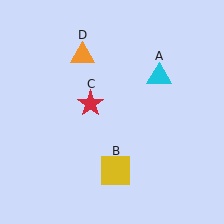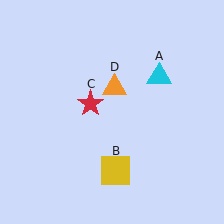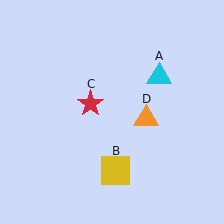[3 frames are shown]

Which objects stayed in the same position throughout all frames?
Cyan triangle (object A) and yellow square (object B) and red star (object C) remained stationary.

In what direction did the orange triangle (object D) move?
The orange triangle (object D) moved down and to the right.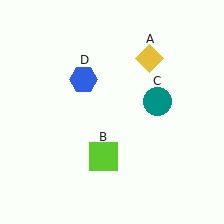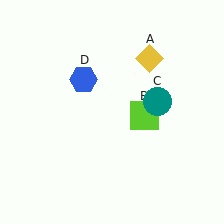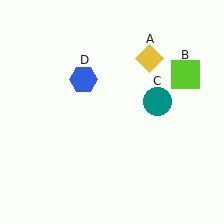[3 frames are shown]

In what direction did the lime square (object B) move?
The lime square (object B) moved up and to the right.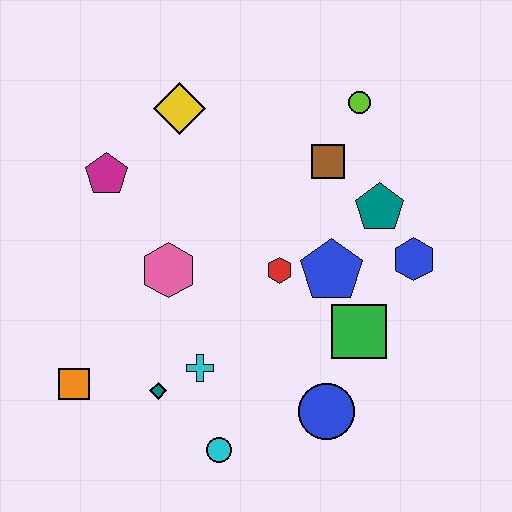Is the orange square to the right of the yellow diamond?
No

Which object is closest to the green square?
The blue pentagon is closest to the green square.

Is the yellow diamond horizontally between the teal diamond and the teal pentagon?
Yes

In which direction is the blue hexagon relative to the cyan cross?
The blue hexagon is to the right of the cyan cross.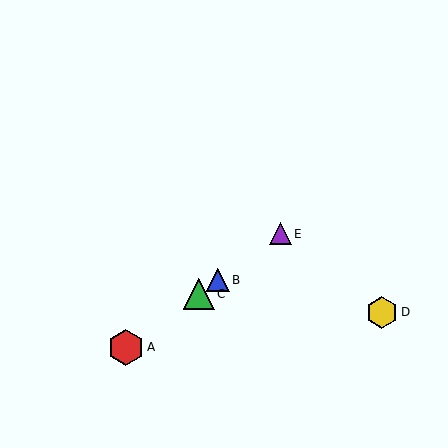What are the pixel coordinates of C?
Object C is at (199, 294).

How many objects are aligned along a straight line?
4 objects (A, B, C, E) are aligned along a straight line.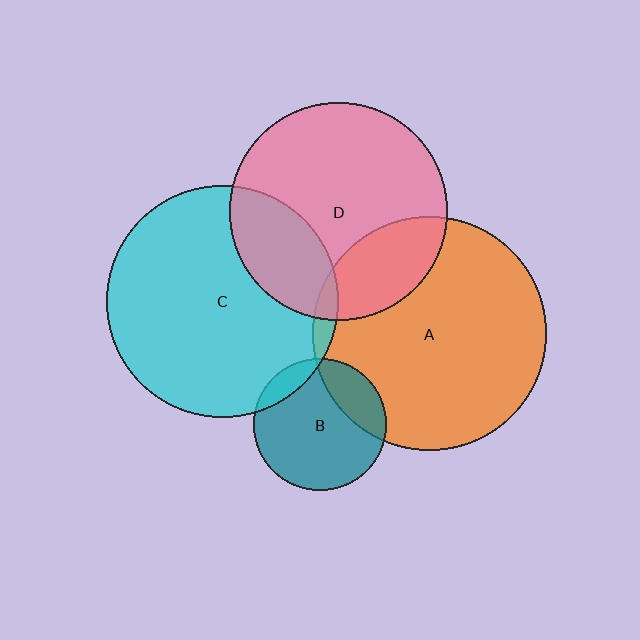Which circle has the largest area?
Circle A (orange).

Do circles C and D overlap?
Yes.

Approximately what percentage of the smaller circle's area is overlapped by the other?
Approximately 25%.